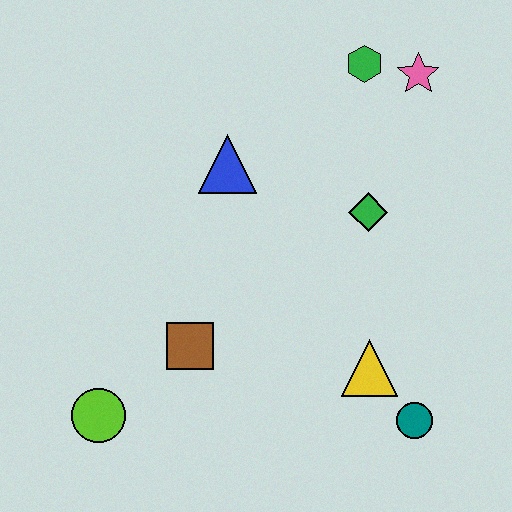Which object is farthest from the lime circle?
The pink star is farthest from the lime circle.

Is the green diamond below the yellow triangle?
No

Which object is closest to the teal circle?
The yellow triangle is closest to the teal circle.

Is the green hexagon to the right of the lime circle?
Yes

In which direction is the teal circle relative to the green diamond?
The teal circle is below the green diamond.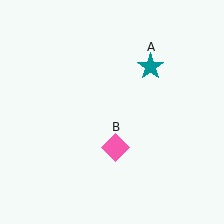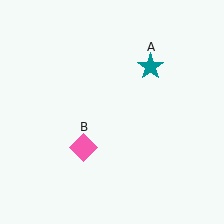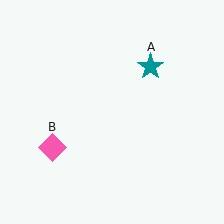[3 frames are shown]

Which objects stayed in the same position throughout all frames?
Teal star (object A) remained stationary.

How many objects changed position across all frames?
1 object changed position: pink diamond (object B).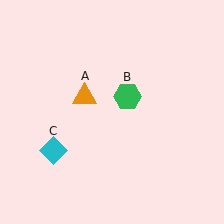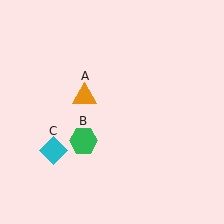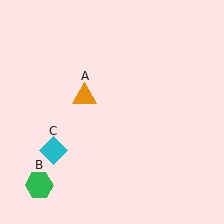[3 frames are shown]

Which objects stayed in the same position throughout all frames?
Orange triangle (object A) and cyan diamond (object C) remained stationary.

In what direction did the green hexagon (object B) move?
The green hexagon (object B) moved down and to the left.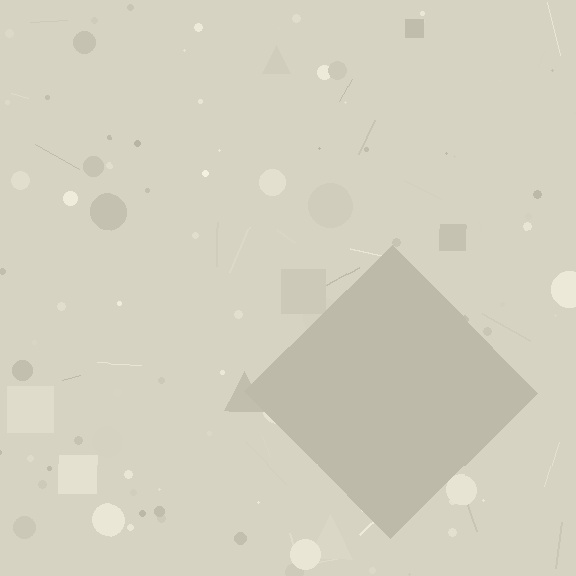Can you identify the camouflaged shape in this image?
The camouflaged shape is a diamond.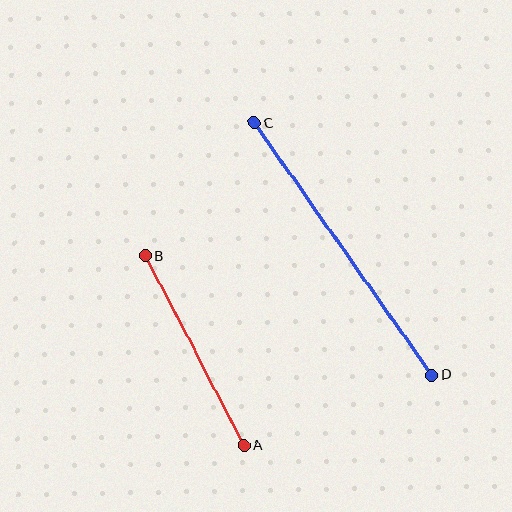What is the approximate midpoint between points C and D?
The midpoint is at approximately (343, 249) pixels.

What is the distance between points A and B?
The distance is approximately 214 pixels.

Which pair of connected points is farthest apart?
Points C and D are farthest apart.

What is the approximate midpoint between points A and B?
The midpoint is at approximately (195, 351) pixels.